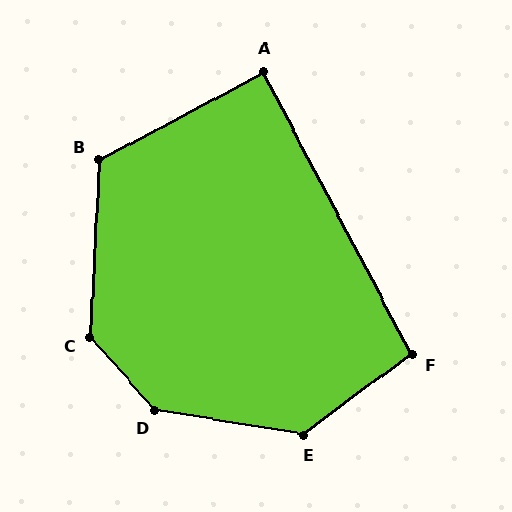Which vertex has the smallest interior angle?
A, at approximately 90 degrees.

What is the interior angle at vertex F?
Approximately 99 degrees (obtuse).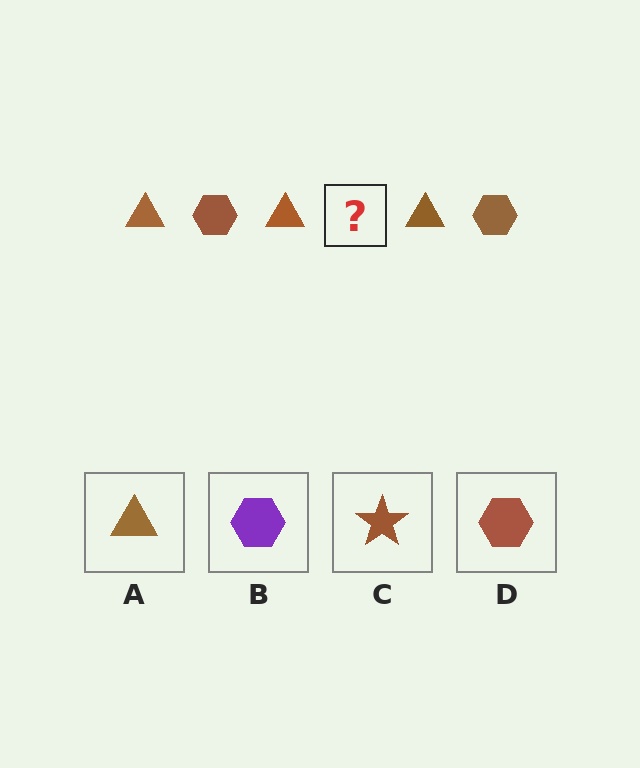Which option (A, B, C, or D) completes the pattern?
D.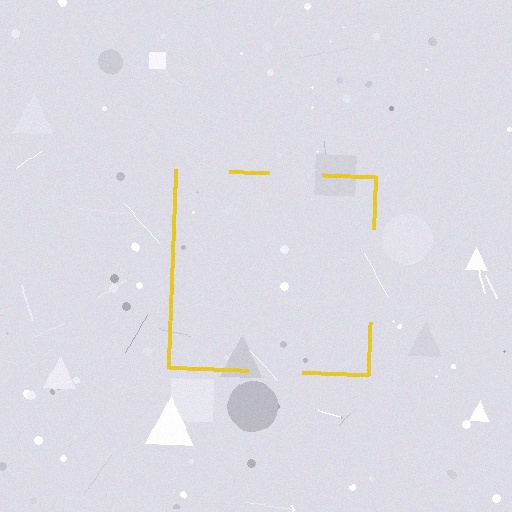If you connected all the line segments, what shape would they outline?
They would outline a square.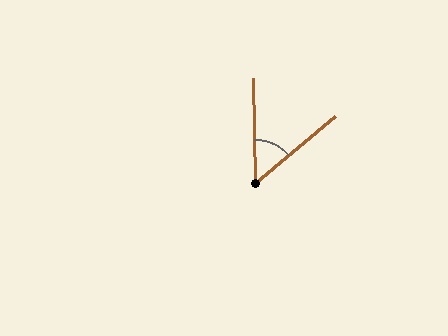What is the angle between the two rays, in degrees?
Approximately 51 degrees.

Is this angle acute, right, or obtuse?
It is acute.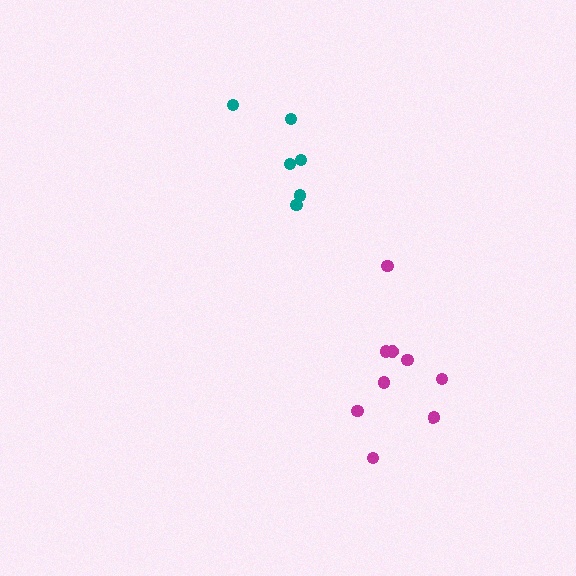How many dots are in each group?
Group 1: 6 dots, Group 2: 9 dots (15 total).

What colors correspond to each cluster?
The clusters are colored: teal, magenta.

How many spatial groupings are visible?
There are 2 spatial groupings.